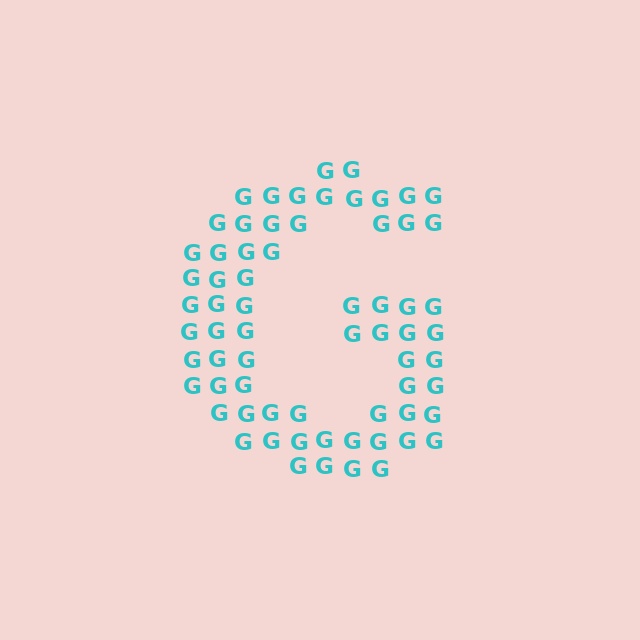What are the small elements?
The small elements are letter G's.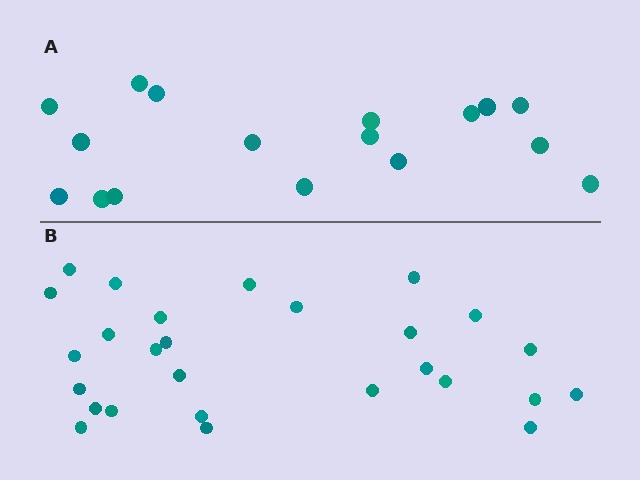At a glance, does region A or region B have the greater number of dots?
Region B (the bottom region) has more dots.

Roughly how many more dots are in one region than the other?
Region B has roughly 10 or so more dots than region A.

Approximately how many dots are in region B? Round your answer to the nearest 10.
About 30 dots. (The exact count is 27, which rounds to 30.)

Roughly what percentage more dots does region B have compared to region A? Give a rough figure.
About 60% more.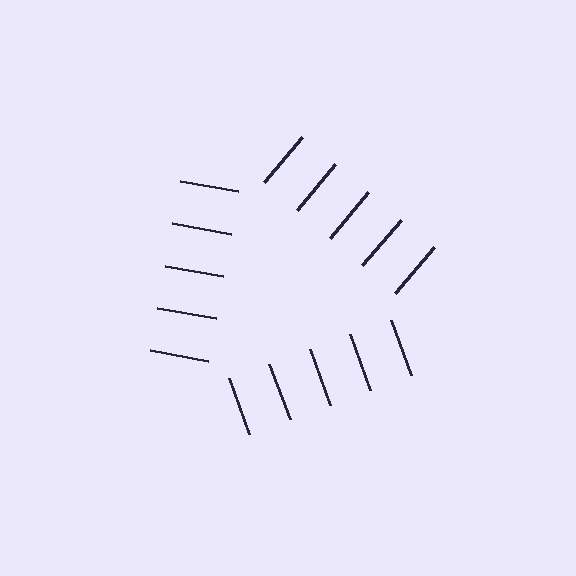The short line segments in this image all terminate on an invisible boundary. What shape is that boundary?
An illusory triangle — the line segments terminate on its edges but no continuous stroke is drawn.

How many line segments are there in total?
15 — 5 along each of the 3 edges.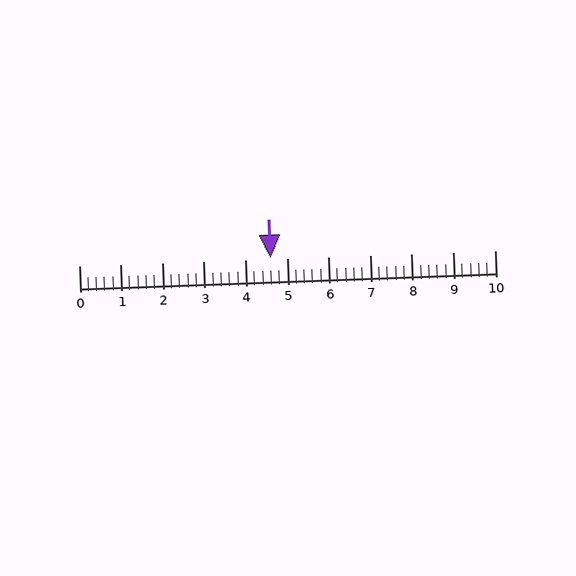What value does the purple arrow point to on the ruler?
The purple arrow points to approximately 4.6.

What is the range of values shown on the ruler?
The ruler shows values from 0 to 10.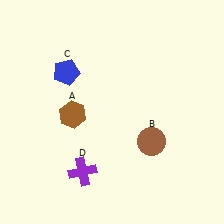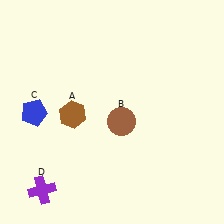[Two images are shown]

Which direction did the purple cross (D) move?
The purple cross (D) moved left.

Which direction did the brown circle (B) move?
The brown circle (B) moved left.